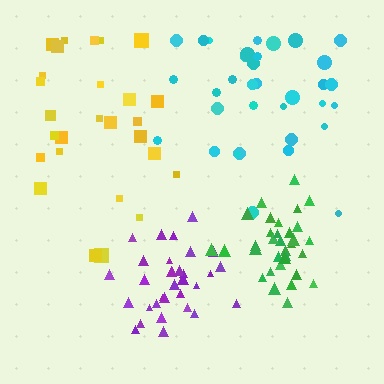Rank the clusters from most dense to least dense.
green, purple, cyan, yellow.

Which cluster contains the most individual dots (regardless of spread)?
Cyan (35).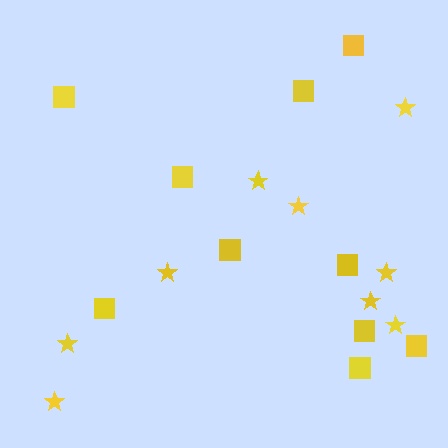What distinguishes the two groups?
There are 2 groups: one group of stars (9) and one group of squares (10).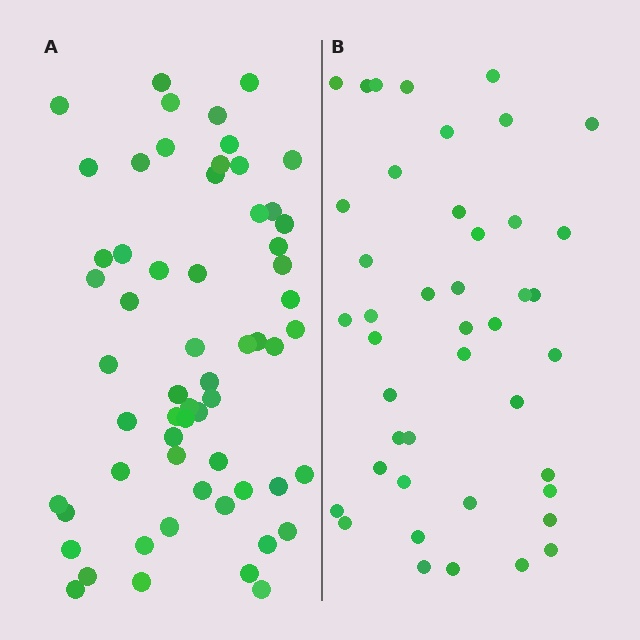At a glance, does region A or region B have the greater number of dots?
Region A (the left region) has more dots.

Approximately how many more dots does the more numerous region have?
Region A has approximately 15 more dots than region B.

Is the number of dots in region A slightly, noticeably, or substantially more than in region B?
Region A has noticeably more, but not dramatically so. The ratio is roughly 1.4 to 1.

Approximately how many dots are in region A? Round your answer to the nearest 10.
About 60 dots.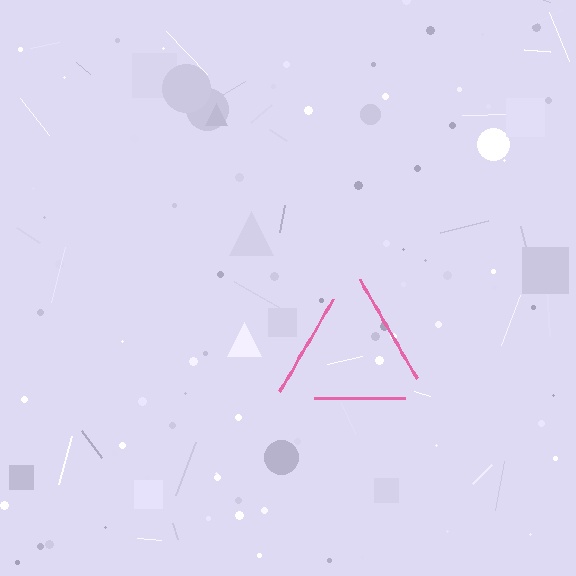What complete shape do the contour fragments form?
The contour fragments form a triangle.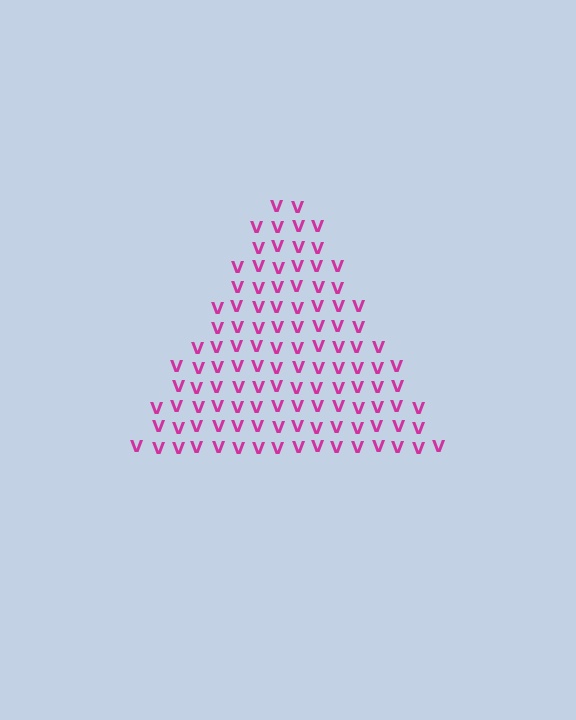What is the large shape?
The large shape is a triangle.